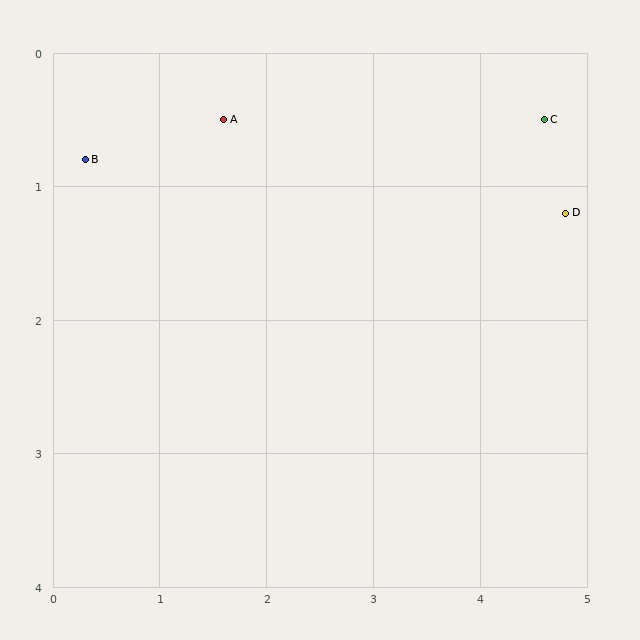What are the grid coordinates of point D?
Point D is at approximately (4.8, 1.2).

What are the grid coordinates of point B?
Point B is at approximately (0.3, 0.8).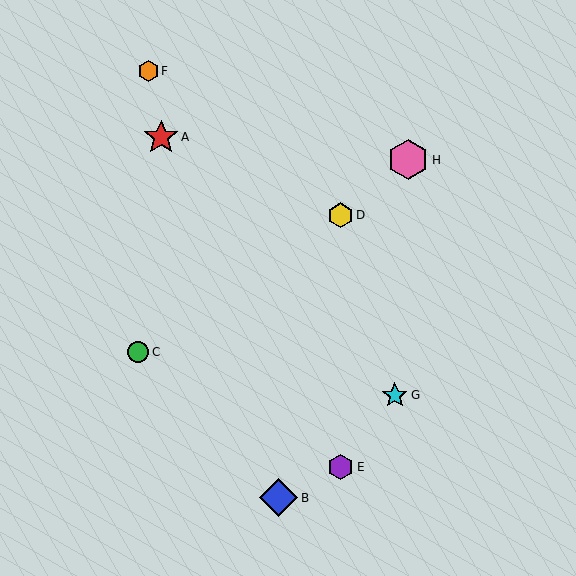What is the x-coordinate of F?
Object F is at x≈148.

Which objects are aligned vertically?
Objects D, E are aligned vertically.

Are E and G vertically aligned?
No, E is at x≈341 and G is at x≈395.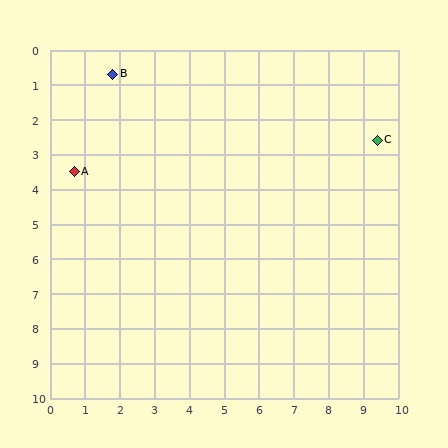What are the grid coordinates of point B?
Point B is at approximately (1.8, 0.7).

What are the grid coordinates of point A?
Point A is at approximately (0.7, 3.5).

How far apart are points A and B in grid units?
Points A and B are about 3.0 grid units apart.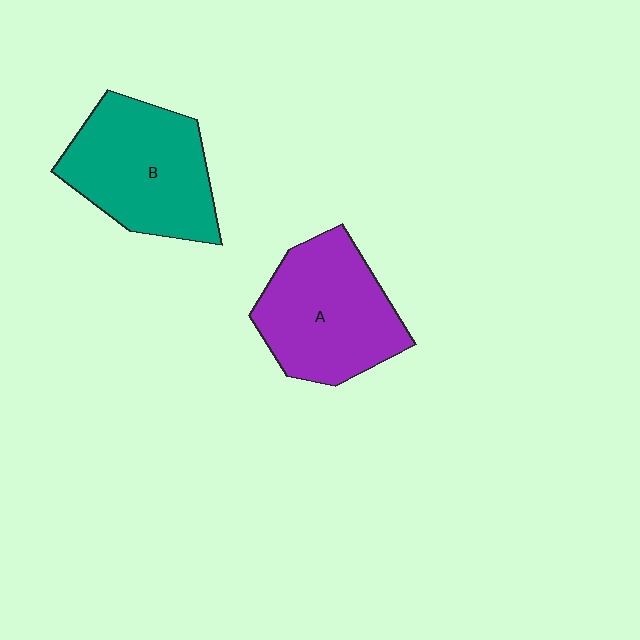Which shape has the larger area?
Shape B (teal).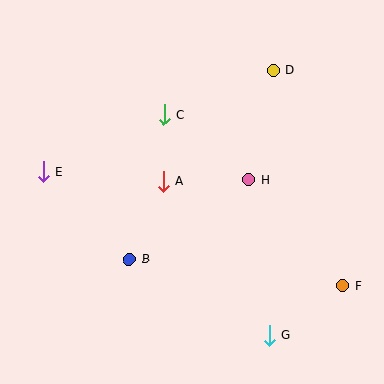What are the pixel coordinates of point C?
Point C is at (164, 115).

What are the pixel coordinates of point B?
Point B is at (129, 259).